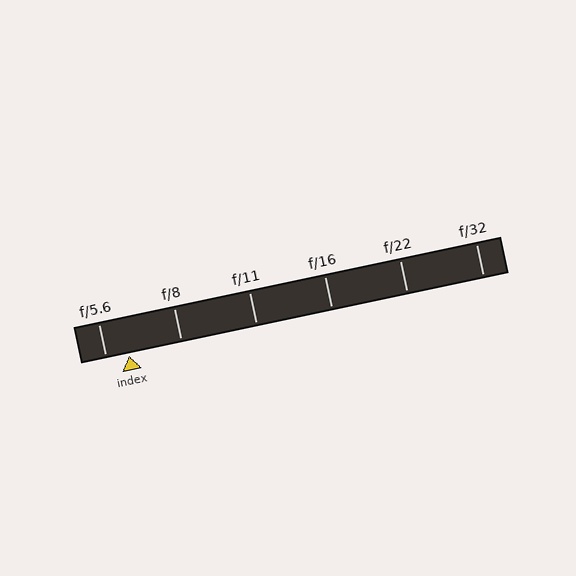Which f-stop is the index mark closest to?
The index mark is closest to f/5.6.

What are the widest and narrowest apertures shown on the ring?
The widest aperture shown is f/5.6 and the narrowest is f/32.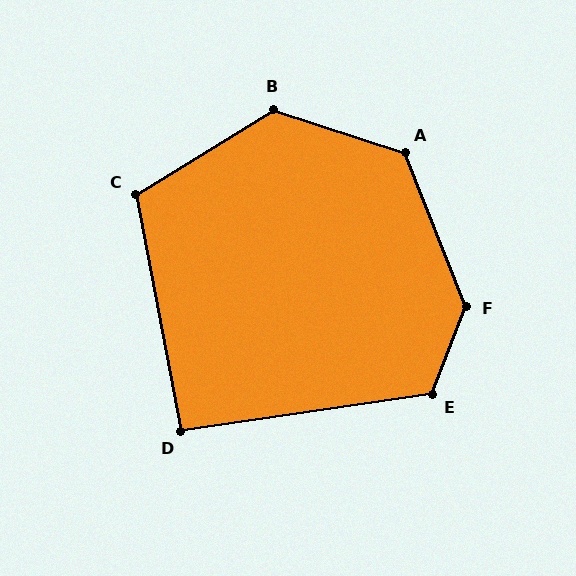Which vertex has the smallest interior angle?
D, at approximately 93 degrees.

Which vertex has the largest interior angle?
F, at approximately 137 degrees.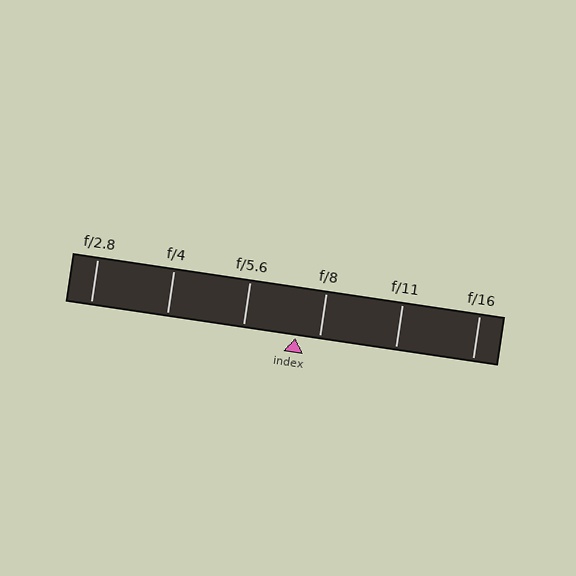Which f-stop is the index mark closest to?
The index mark is closest to f/8.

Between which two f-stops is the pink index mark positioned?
The index mark is between f/5.6 and f/8.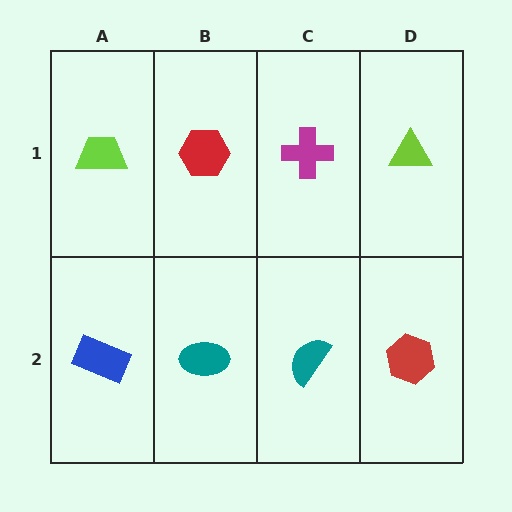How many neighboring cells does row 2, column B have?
3.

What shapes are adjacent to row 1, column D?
A red hexagon (row 2, column D), a magenta cross (row 1, column C).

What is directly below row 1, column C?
A teal semicircle.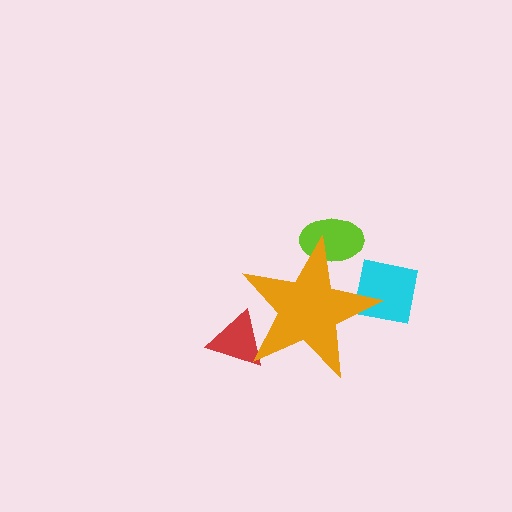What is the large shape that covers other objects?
An orange star.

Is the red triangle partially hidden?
Yes, the red triangle is partially hidden behind the orange star.